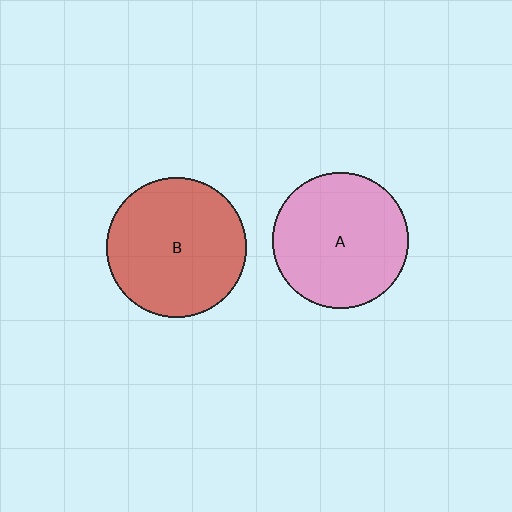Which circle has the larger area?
Circle B (red).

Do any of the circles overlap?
No, none of the circles overlap.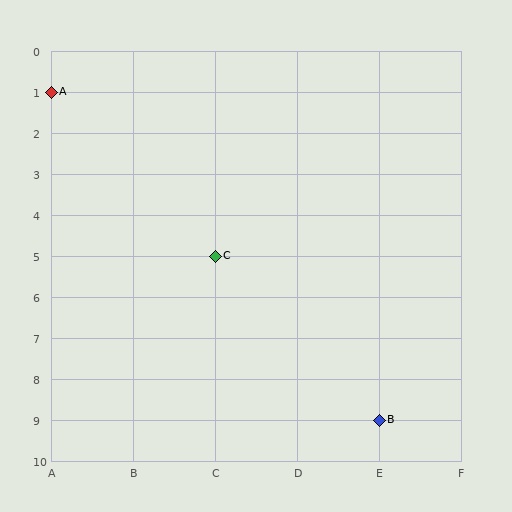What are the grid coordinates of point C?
Point C is at grid coordinates (C, 5).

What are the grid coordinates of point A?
Point A is at grid coordinates (A, 1).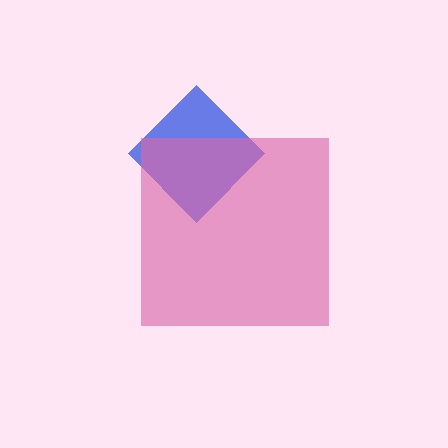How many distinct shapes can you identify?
There are 2 distinct shapes: a blue diamond, a pink square.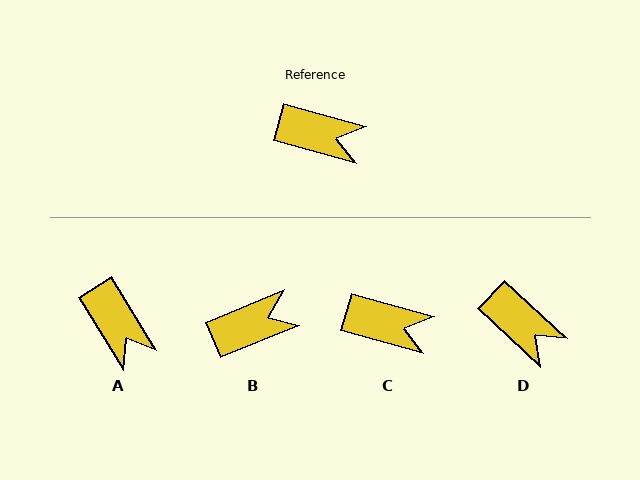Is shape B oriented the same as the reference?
No, it is off by about 38 degrees.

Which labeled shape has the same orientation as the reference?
C.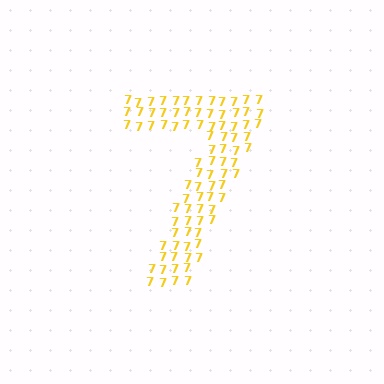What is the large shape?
The large shape is the digit 7.